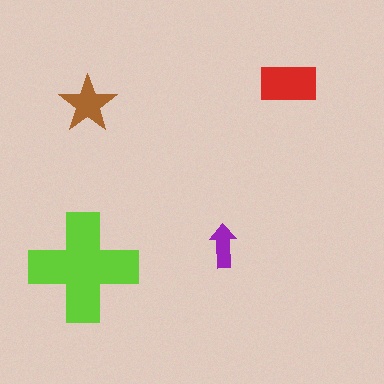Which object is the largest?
The lime cross.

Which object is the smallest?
The purple arrow.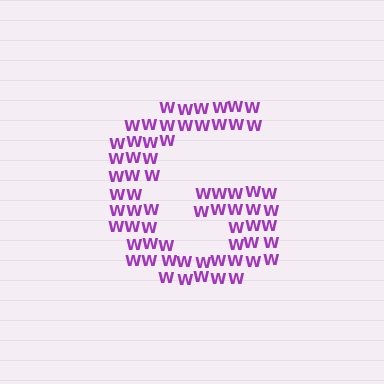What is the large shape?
The large shape is the letter G.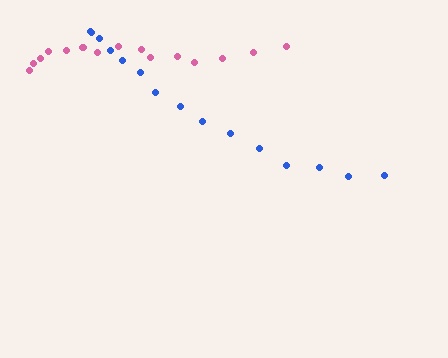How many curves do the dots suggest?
There are 2 distinct paths.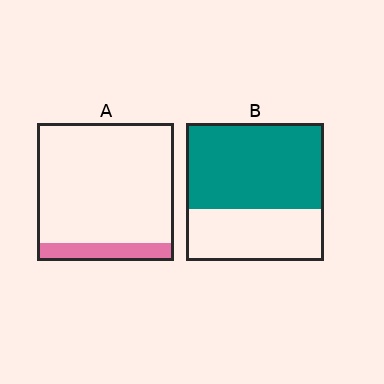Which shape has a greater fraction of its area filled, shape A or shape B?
Shape B.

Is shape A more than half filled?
No.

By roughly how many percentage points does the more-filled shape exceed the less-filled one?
By roughly 50 percentage points (B over A).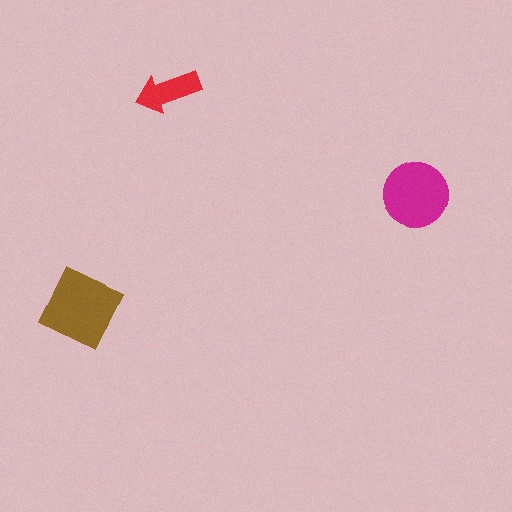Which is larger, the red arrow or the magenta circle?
The magenta circle.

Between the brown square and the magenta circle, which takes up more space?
The brown square.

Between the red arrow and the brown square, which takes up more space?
The brown square.